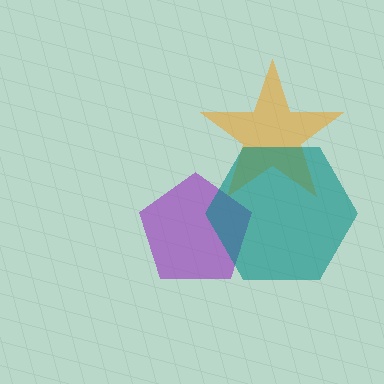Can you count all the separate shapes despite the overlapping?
Yes, there are 3 separate shapes.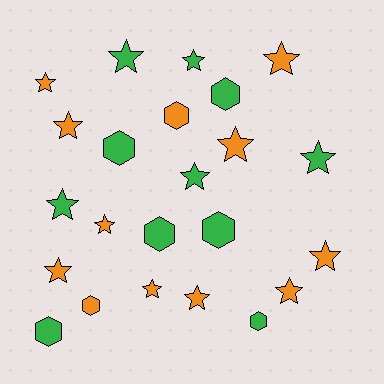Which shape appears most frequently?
Star, with 15 objects.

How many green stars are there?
There are 5 green stars.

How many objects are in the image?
There are 23 objects.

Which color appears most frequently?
Orange, with 12 objects.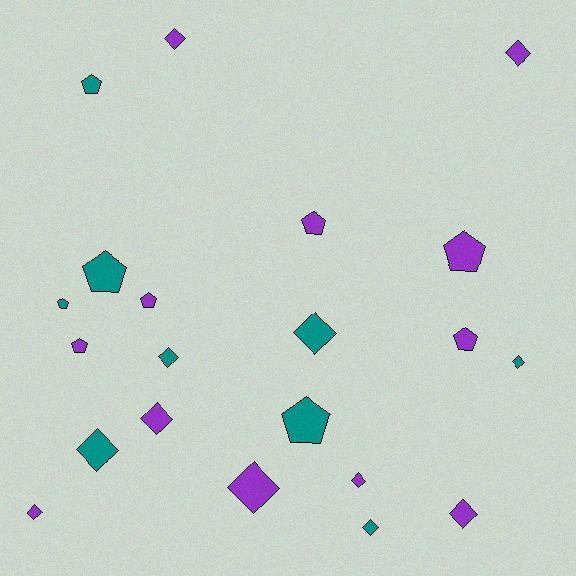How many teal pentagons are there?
There are 4 teal pentagons.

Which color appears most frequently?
Purple, with 12 objects.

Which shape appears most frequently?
Diamond, with 12 objects.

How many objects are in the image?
There are 21 objects.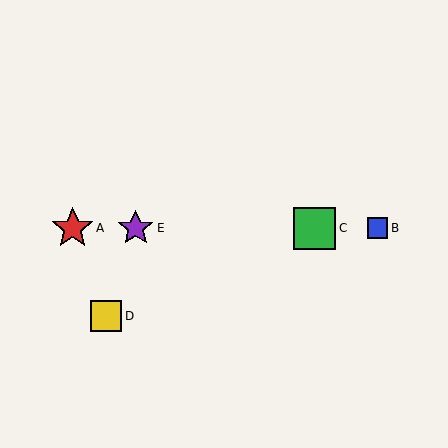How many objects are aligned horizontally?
4 objects (A, B, C, E) are aligned horizontally.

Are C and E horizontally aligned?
Yes, both are at y≈228.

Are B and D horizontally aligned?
No, B is at y≈228 and D is at y≈316.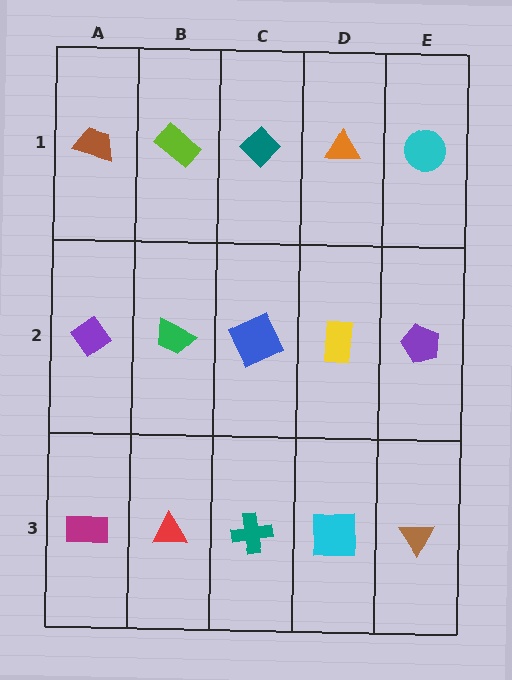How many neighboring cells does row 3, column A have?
2.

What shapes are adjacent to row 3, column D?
A yellow rectangle (row 2, column D), a teal cross (row 3, column C), a brown triangle (row 3, column E).